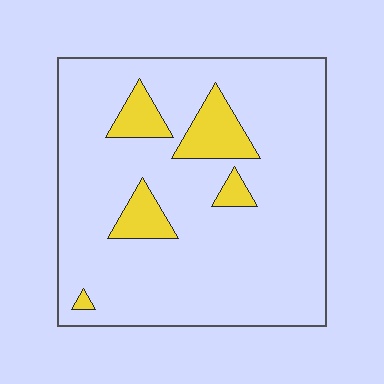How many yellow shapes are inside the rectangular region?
5.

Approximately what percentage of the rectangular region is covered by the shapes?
Approximately 15%.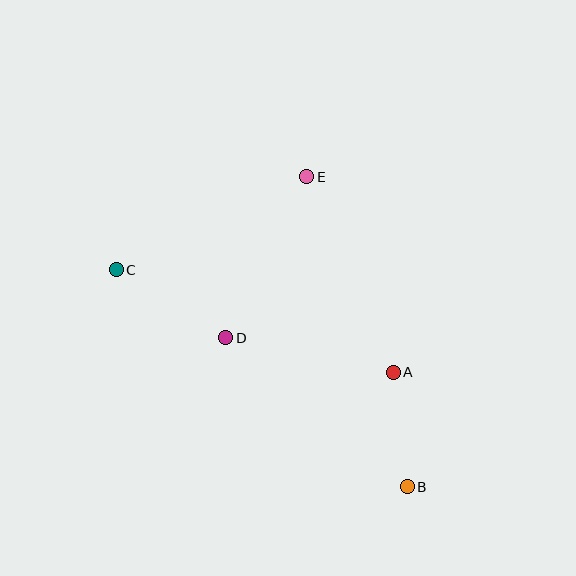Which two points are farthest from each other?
Points B and C are farthest from each other.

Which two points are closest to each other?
Points A and B are closest to each other.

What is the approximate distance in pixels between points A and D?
The distance between A and D is approximately 171 pixels.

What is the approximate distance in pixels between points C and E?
The distance between C and E is approximately 212 pixels.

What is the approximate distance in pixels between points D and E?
The distance between D and E is approximately 181 pixels.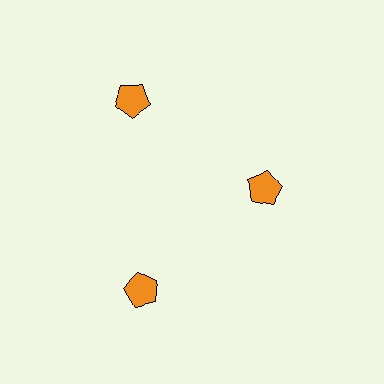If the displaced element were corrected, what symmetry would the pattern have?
It would have 3-fold rotational symmetry — the pattern would map onto itself every 120 degrees.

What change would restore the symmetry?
The symmetry would be restored by moving it outward, back onto the ring so that all 3 pentagons sit at equal angles and equal distance from the center.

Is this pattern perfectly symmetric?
No. The 3 orange pentagons are arranged in a ring, but one element near the 3 o'clock position is pulled inward toward the center, breaking the 3-fold rotational symmetry.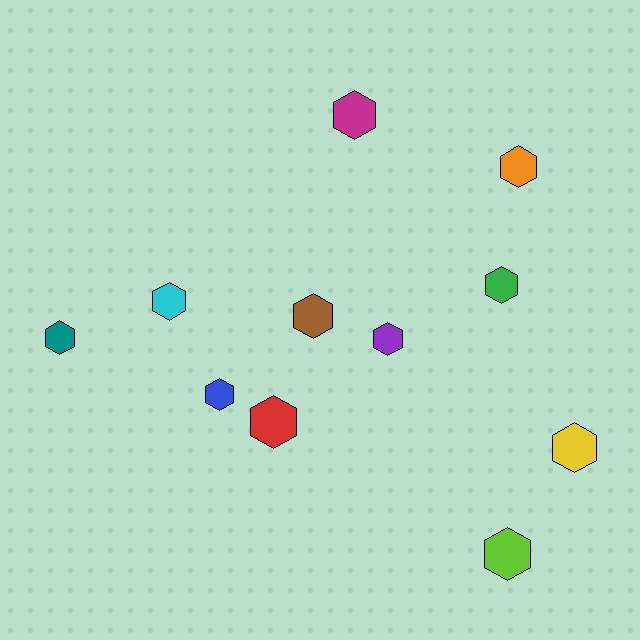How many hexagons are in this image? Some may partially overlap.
There are 11 hexagons.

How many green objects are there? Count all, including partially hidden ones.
There is 1 green object.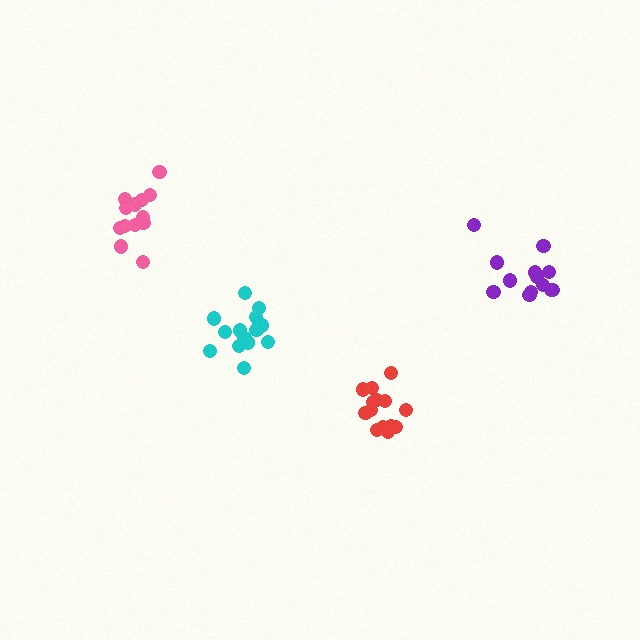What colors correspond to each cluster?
The clusters are colored: red, purple, pink, cyan.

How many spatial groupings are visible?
There are 4 spatial groupings.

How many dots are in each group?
Group 1: 14 dots, Group 2: 13 dots, Group 3: 13 dots, Group 4: 15 dots (55 total).